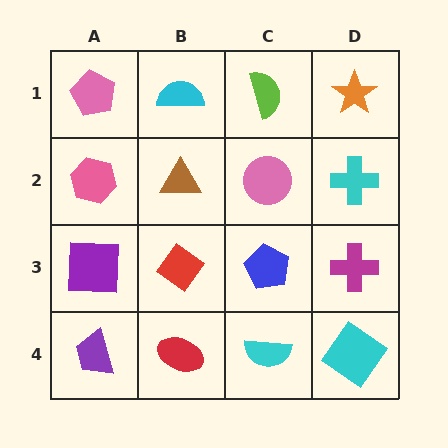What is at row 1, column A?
A pink pentagon.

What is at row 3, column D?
A magenta cross.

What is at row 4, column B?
A red ellipse.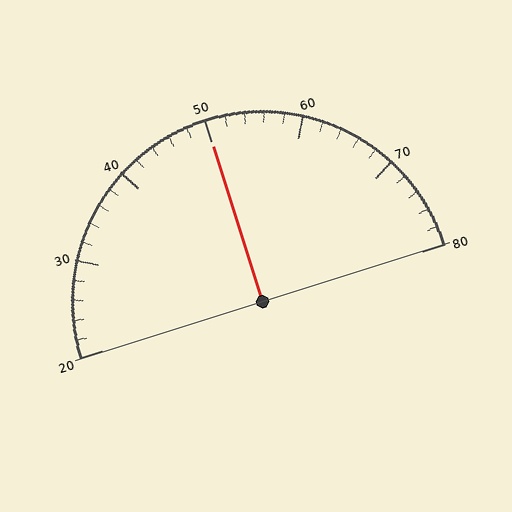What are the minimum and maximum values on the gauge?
The gauge ranges from 20 to 80.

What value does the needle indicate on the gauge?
The needle indicates approximately 50.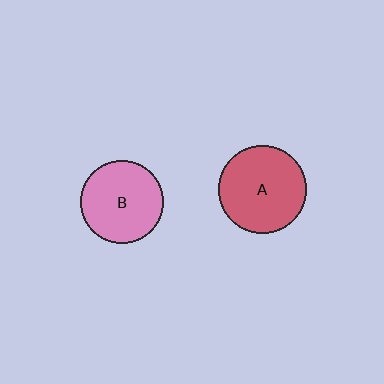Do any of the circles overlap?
No, none of the circles overlap.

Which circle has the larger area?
Circle A (red).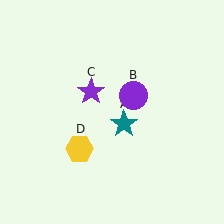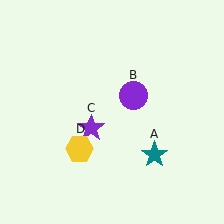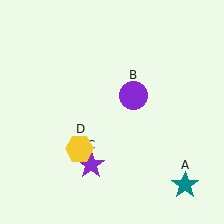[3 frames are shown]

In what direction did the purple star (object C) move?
The purple star (object C) moved down.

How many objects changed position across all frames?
2 objects changed position: teal star (object A), purple star (object C).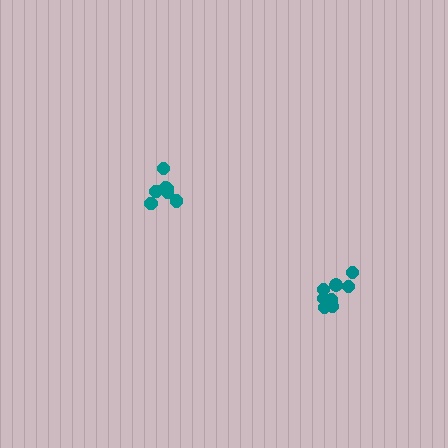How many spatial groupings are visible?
There are 2 spatial groupings.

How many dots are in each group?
Group 1: 8 dots, Group 2: 7 dots (15 total).